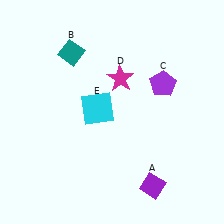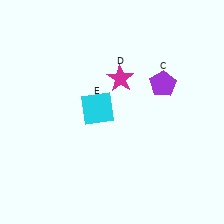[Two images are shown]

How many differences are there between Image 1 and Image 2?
There are 2 differences between the two images.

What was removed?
The purple diamond (A), the teal diamond (B) were removed in Image 2.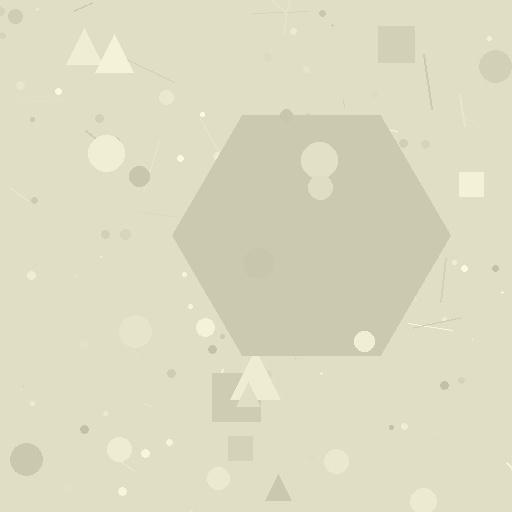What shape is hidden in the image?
A hexagon is hidden in the image.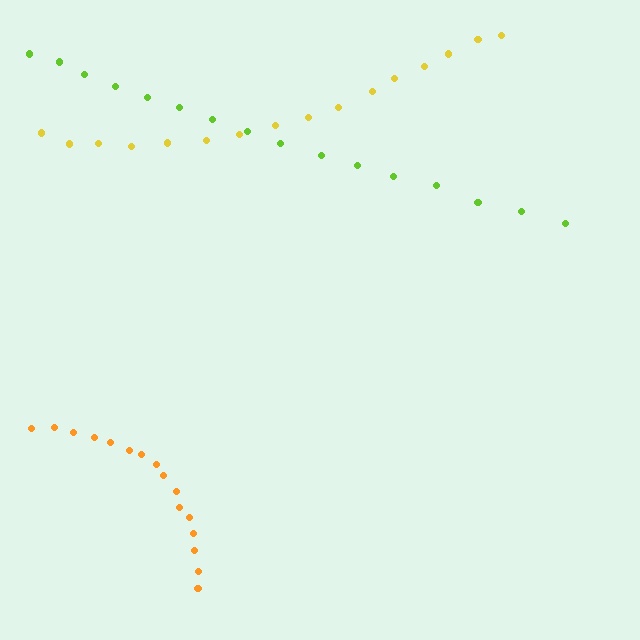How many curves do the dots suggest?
There are 3 distinct paths.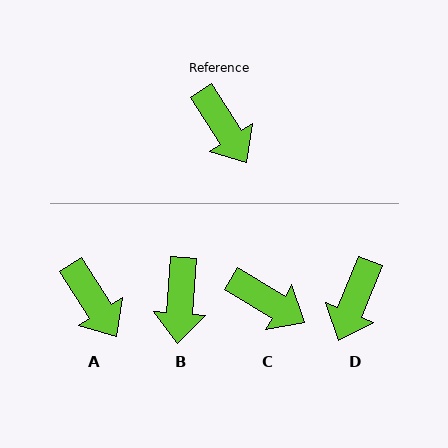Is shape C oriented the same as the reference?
No, it is off by about 27 degrees.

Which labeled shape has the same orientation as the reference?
A.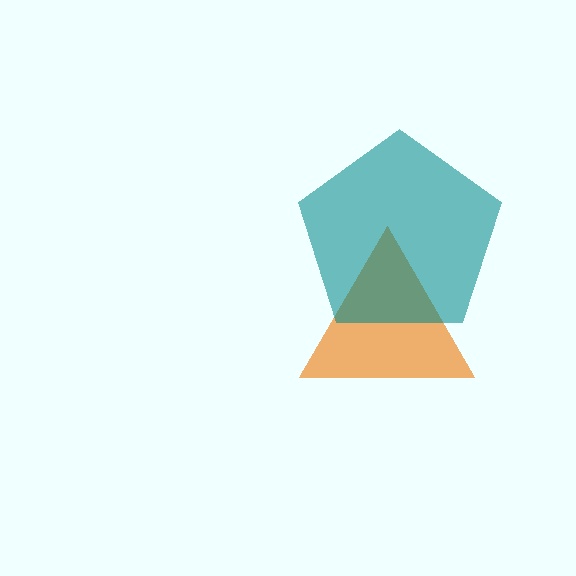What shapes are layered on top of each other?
The layered shapes are: an orange triangle, a teal pentagon.